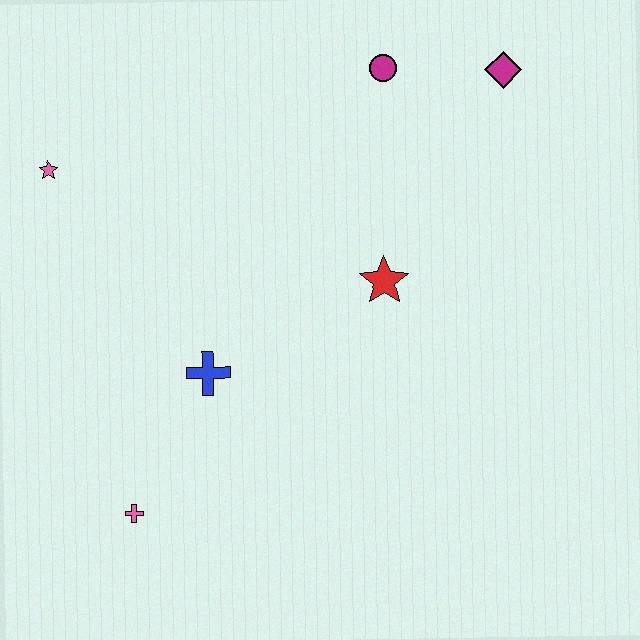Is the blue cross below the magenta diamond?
Yes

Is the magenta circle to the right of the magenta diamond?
No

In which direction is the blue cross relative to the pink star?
The blue cross is below the pink star.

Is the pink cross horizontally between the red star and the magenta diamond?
No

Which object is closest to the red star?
The blue cross is closest to the red star.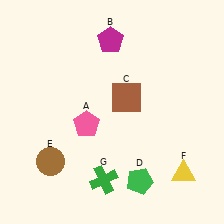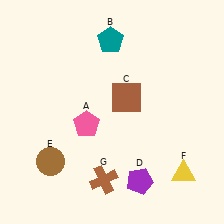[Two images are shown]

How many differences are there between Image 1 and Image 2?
There are 3 differences between the two images.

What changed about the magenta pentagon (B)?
In Image 1, B is magenta. In Image 2, it changed to teal.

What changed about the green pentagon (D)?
In Image 1, D is green. In Image 2, it changed to purple.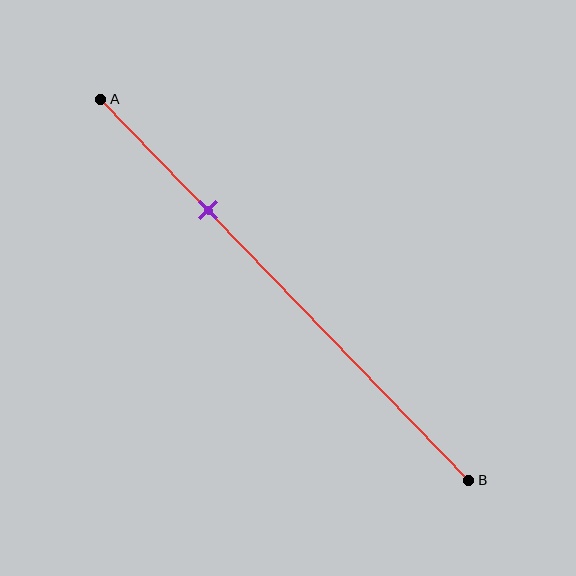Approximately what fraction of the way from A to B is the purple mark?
The purple mark is approximately 30% of the way from A to B.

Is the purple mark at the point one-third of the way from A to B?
No, the mark is at about 30% from A, not at the 33% one-third point.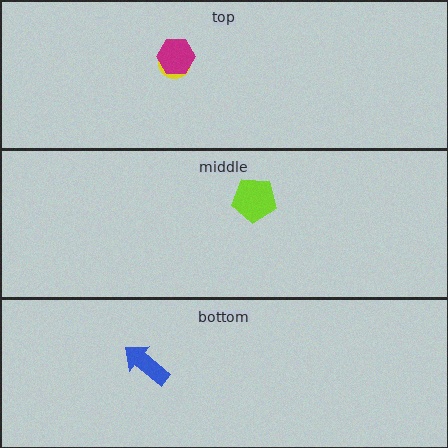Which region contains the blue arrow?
The bottom region.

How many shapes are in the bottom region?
1.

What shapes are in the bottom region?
The blue arrow.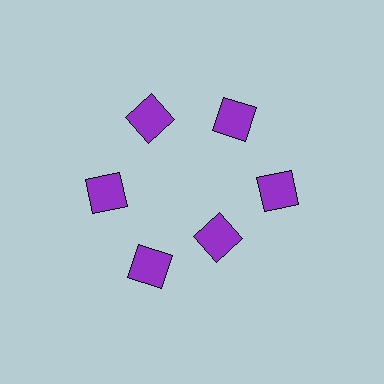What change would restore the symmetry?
The symmetry would be restored by moving it outward, back onto the ring so that all 6 squares sit at equal angles and equal distance from the center.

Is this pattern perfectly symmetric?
No. The 6 purple squares are arranged in a ring, but one element near the 5 o'clock position is pulled inward toward the center, breaking the 6-fold rotational symmetry.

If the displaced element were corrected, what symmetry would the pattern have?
It would have 6-fold rotational symmetry — the pattern would map onto itself every 60 degrees.